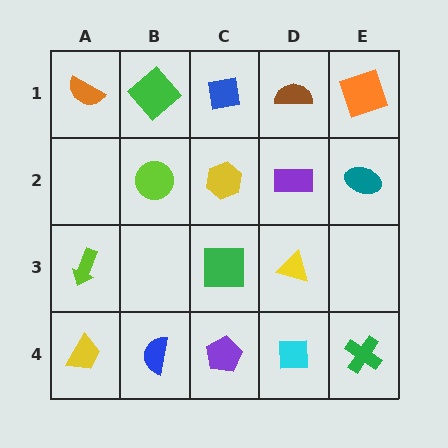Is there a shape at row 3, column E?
No, that cell is empty.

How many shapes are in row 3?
3 shapes.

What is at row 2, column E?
A teal ellipse.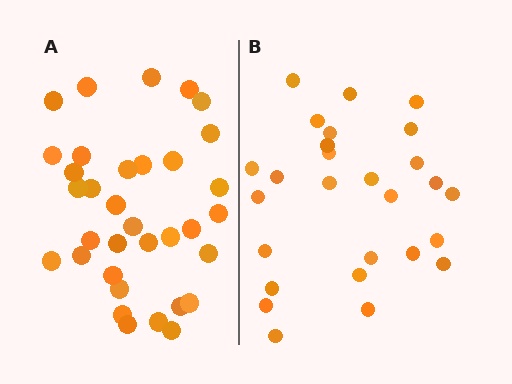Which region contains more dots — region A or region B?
Region A (the left region) has more dots.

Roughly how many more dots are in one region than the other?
Region A has roughly 8 or so more dots than region B.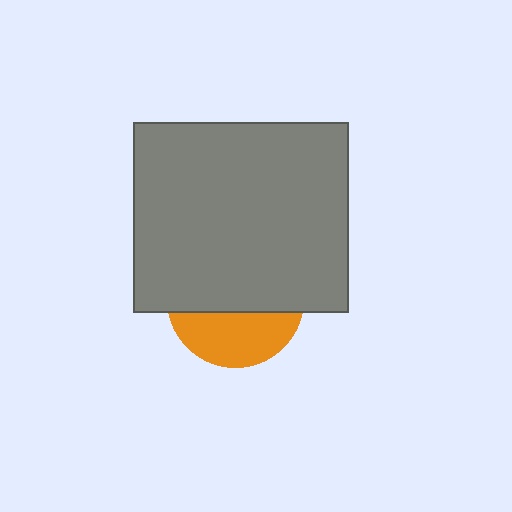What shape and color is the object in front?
The object in front is a gray rectangle.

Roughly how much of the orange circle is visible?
A small part of it is visible (roughly 37%).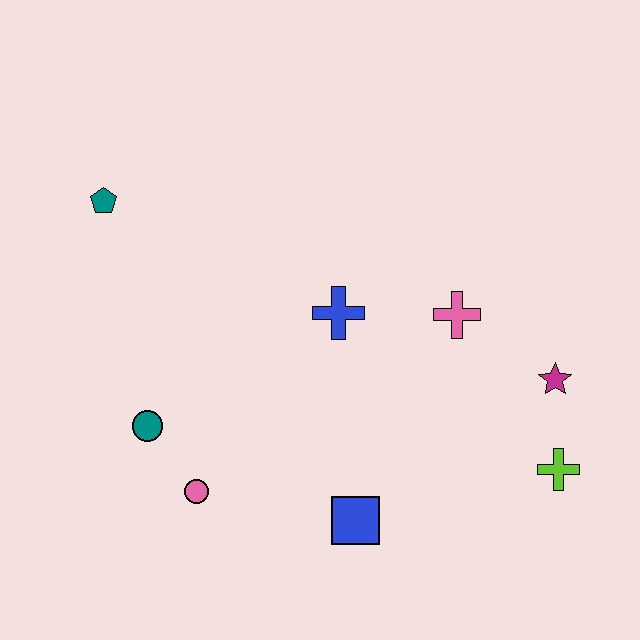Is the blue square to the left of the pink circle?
No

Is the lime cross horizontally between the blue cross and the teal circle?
No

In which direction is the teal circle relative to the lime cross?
The teal circle is to the left of the lime cross.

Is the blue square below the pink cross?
Yes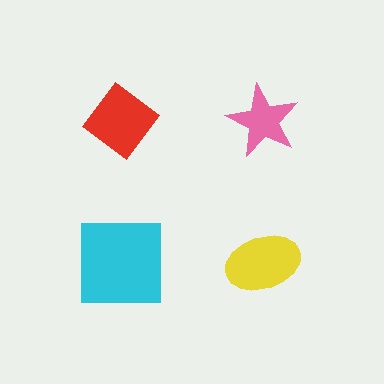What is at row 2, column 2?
A yellow ellipse.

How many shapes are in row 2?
2 shapes.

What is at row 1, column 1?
A red diamond.